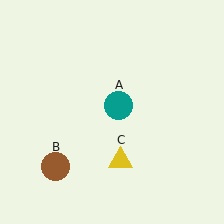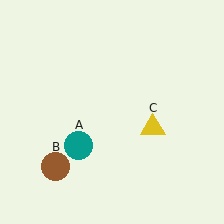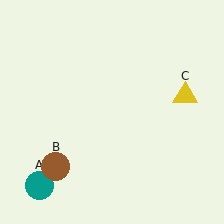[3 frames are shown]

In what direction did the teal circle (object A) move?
The teal circle (object A) moved down and to the left.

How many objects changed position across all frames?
2 objects changed position: teal circle (object A), yellow triangle (object C).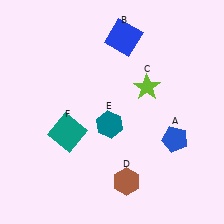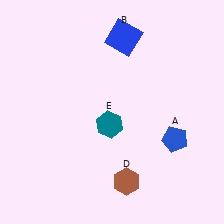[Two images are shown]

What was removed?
The teal square (F), the lime star (C) were removed in Image 2.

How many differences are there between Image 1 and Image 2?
There are 2 differences between the two images.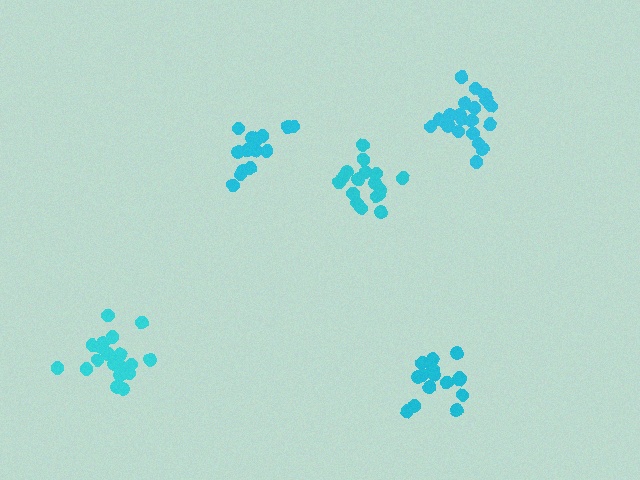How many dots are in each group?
Group 1: 20 dots, Group 2: 16 dots, Group 3: 16 dots, Group 4: 20 dots, Group 5: 17 dots (89 total).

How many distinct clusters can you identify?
There are 5 distinct clusters.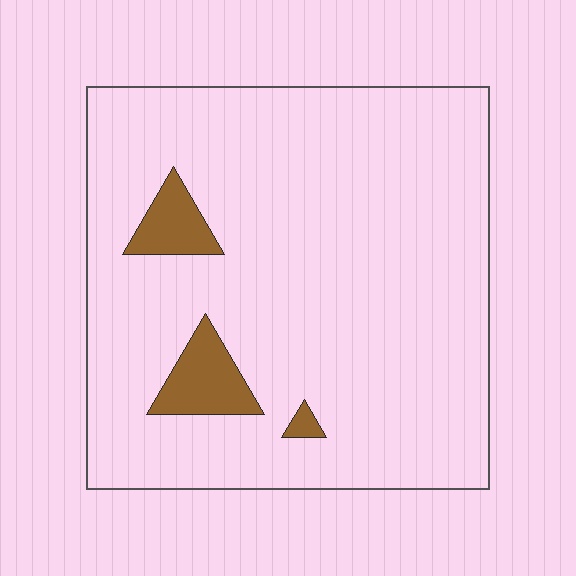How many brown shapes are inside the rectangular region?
3.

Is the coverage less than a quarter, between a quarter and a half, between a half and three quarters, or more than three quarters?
Less than a quarter.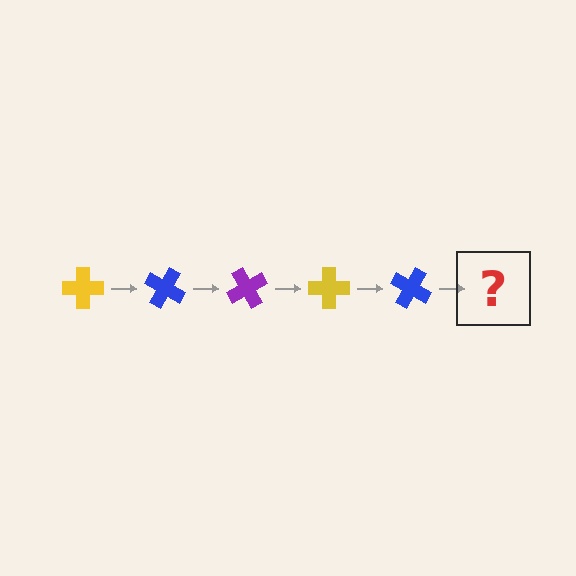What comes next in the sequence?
The next element should be a purple cross, rotated 150 degrees from the start.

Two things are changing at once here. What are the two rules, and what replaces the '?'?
The two rules are that it rotates 30 degrees each step and the color cycles through yellow, blue, and purple. The '?' should be a purple cross, rotated 150 degrees from the start.